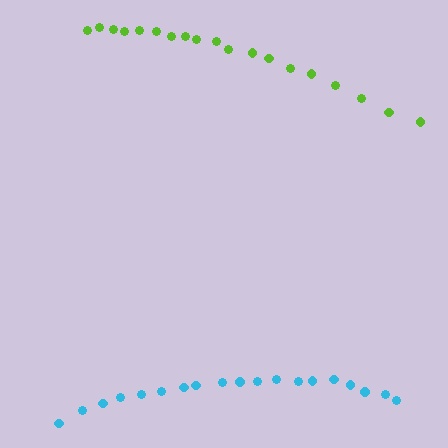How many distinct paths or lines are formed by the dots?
There are 2 distinct paths.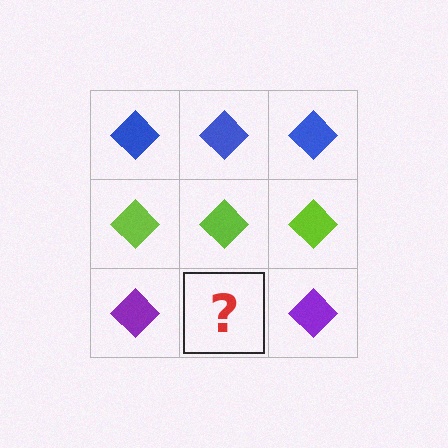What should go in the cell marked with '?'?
The missing cell should contain a purple diamond.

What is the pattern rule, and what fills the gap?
The rule is that each row has a consistent color. The gap should be filled with a purple diamond.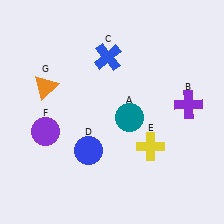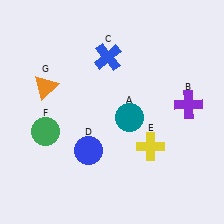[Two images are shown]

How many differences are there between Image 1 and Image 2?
There is 1 difference between the two images.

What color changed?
The circle (F) changed from purple in Image 1 to green in Image 2.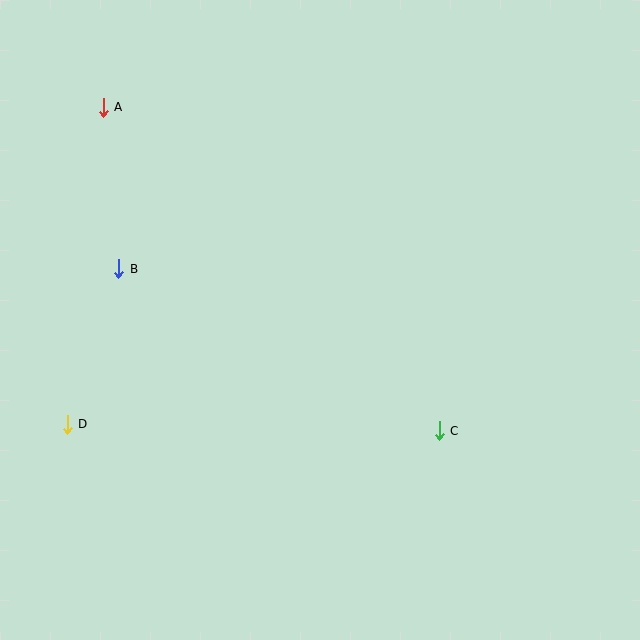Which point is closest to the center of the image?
Point C at (439, 431) is closest to the center.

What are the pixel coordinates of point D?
Point D is at (67, 424).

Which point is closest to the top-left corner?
Point A is closest to the top-left corner.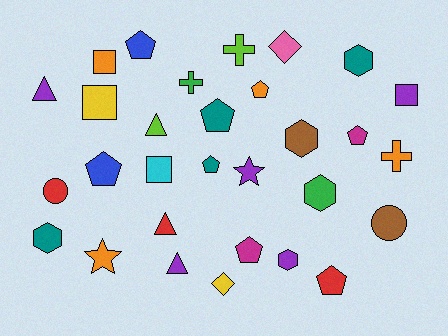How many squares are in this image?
There are 4 squares.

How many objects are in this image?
There are 30 objects.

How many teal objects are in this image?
There are 4 teal objects.